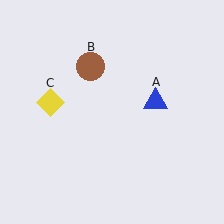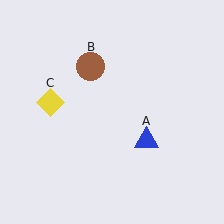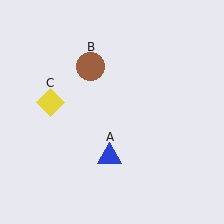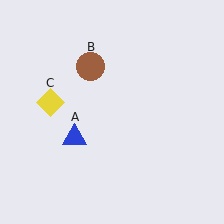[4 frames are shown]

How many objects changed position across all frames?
1 object changed position: blue triangle (object A).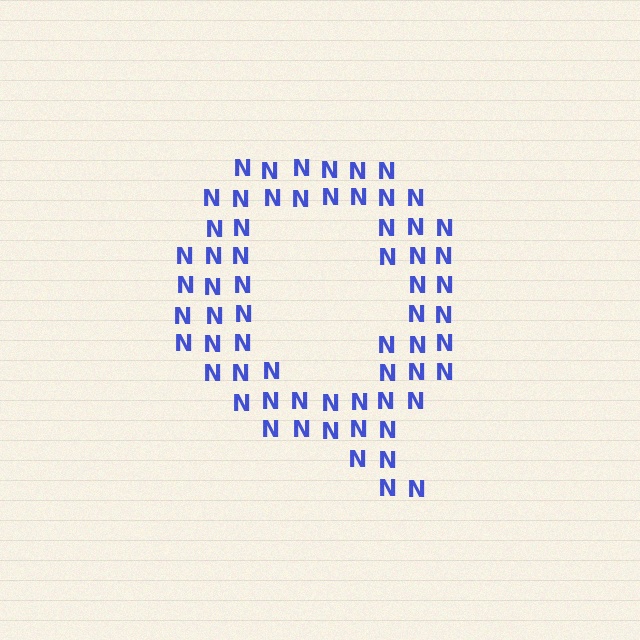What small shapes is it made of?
It is made of small letter N's.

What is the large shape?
The large shape is the letter Q.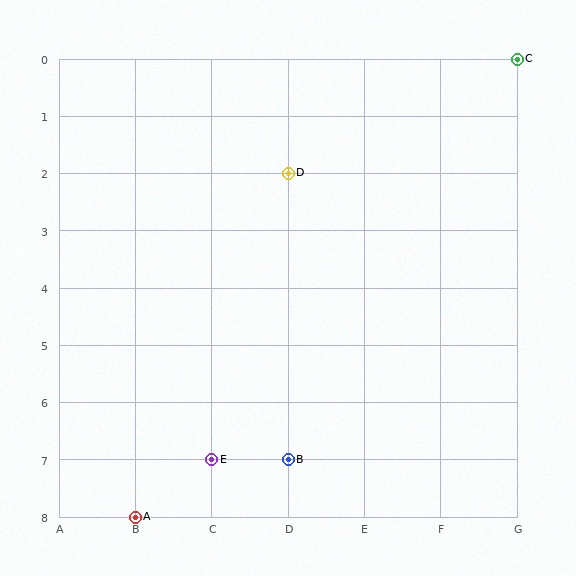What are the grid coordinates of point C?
Point C is at grid coordinates (G, 0).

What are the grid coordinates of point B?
Point B is at grid coordinates (D, 7).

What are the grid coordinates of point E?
Point E is at grid coordinates (C, 7).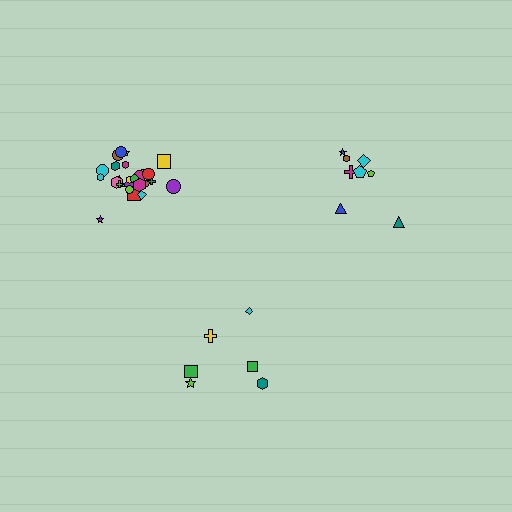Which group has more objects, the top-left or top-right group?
The top-left group.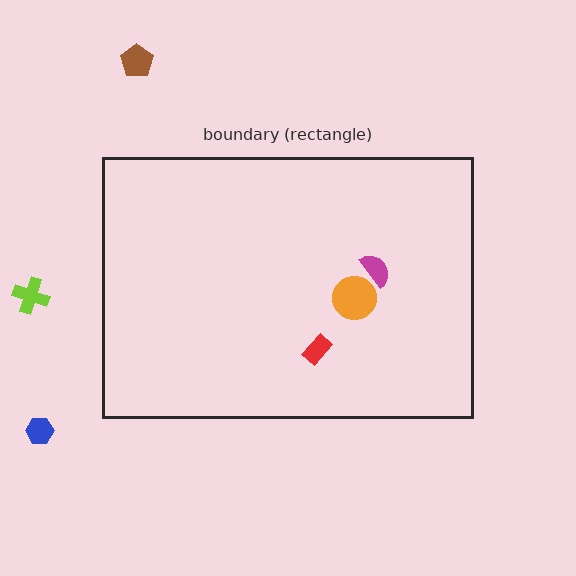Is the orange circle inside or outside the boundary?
Inside.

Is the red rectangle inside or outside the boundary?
Inside.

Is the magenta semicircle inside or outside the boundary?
Inside.